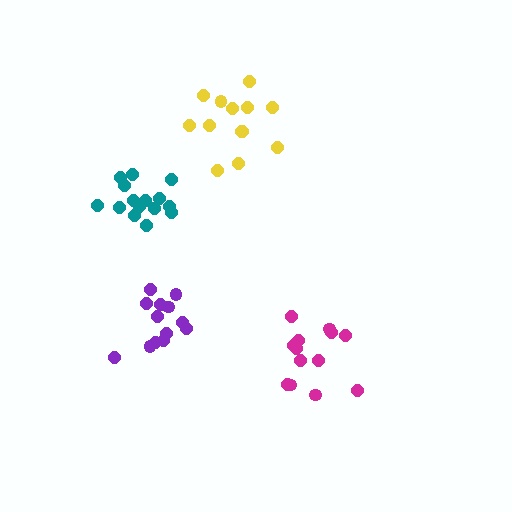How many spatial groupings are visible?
There are 4 spatial groupings.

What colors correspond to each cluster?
The clusters are colored: magenta, teal, purple, yellow.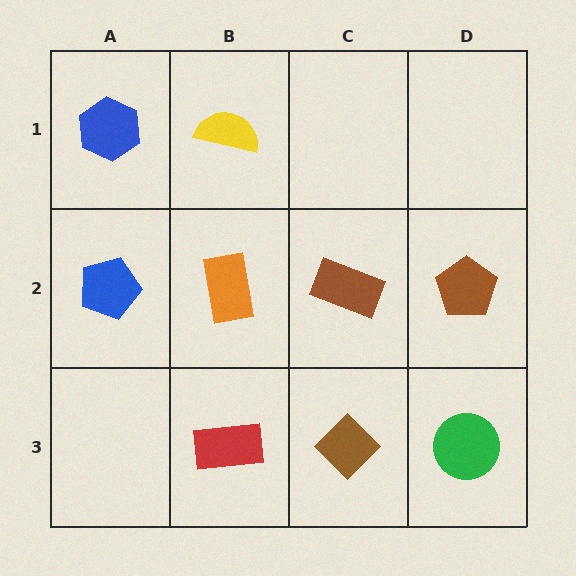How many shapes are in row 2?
4 shapes.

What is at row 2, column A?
A blue pentagon.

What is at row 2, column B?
An orange rectangle.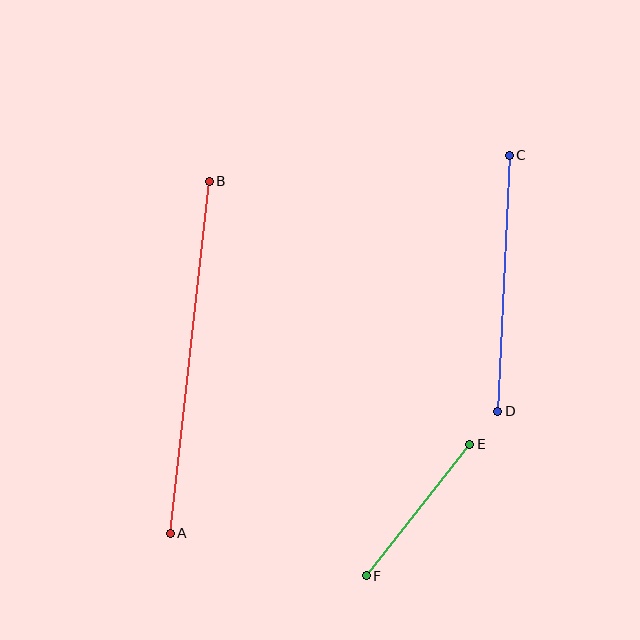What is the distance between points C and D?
The distance is approximately 256 pixels.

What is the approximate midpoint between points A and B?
The midpoint is at approximately (190, 357) pixels.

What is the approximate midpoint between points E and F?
The midpoint is at approximately (418, 510) pixels.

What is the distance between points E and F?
The distance is approximately 168 pixels.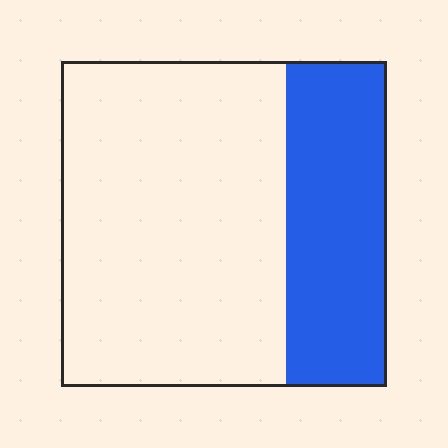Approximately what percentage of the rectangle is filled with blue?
Approximately 30%.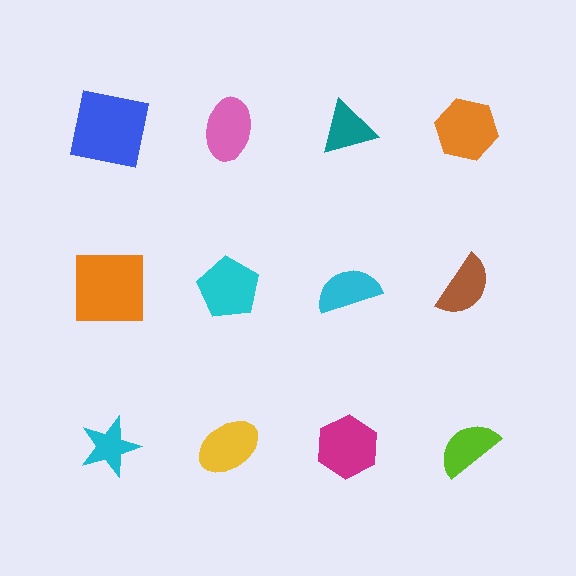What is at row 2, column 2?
A cyan pentagon.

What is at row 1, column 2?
A pink ellipse.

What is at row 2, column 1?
An orange square.